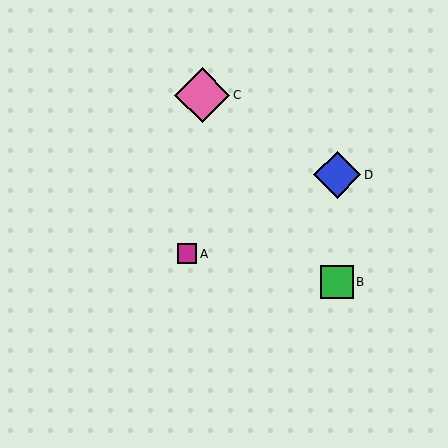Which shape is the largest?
The pink diamond (labeled C) is the largest.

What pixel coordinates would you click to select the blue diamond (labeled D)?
Click at (337, 175) to select the blue diamond D.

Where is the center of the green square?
The center of the green square is at (337, 282).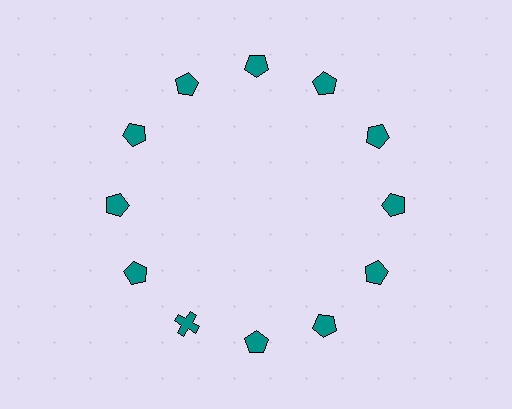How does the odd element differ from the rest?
It has a different shape: cross instead of pentagon.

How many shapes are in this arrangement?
There are 12 shapes arranged in a ring pattern.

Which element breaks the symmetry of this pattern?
The teal cross at roughly the 7 o'clock position breaks the symmetry. All other shapes are teal pentagons.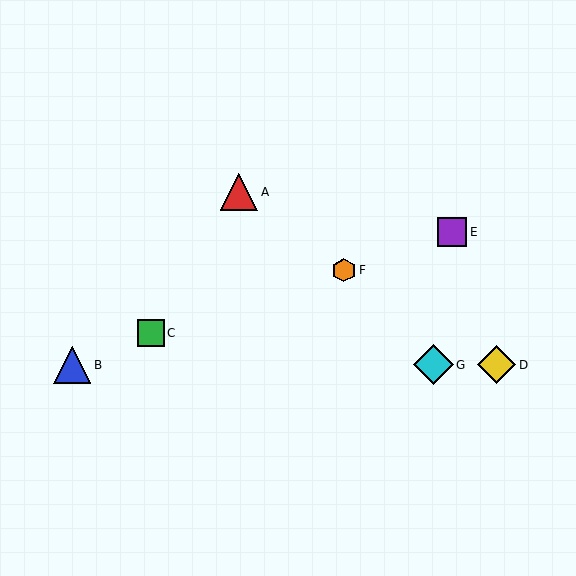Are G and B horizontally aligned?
Yes, both are at y≈365.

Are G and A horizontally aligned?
No, G is at y≈365 and A is at y≈192.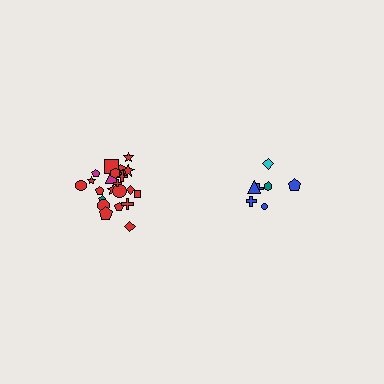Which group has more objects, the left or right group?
The left group.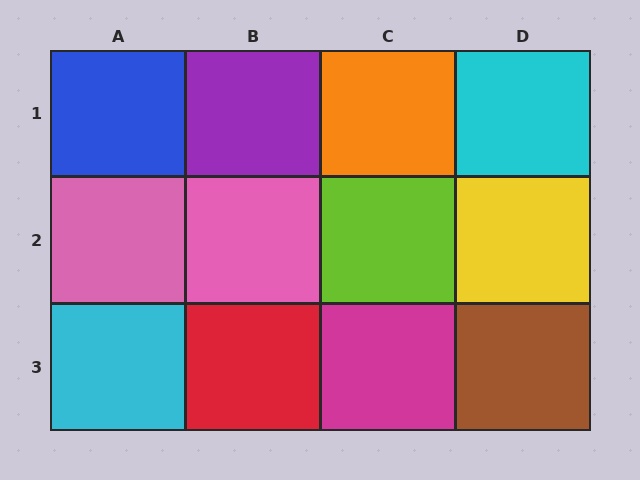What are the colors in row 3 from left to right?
Cyan, red, magenta, brown.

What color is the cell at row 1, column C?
Orange.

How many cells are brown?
1 cell is brown.